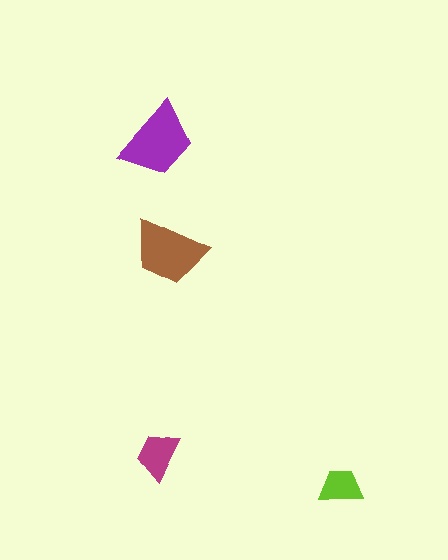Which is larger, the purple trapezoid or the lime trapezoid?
The purple one.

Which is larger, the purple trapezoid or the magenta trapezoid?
The purple one.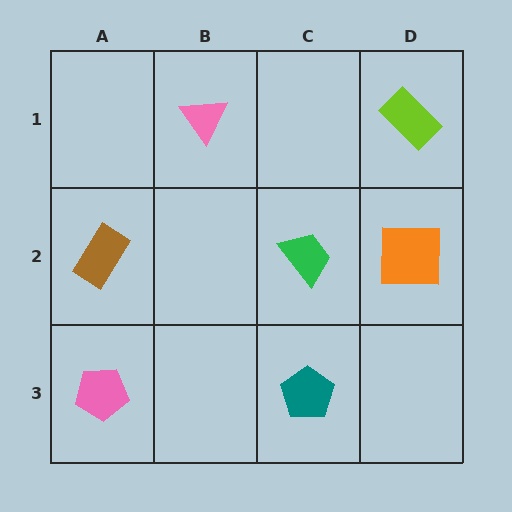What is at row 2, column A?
A brown rectangle.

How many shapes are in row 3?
2 shapes.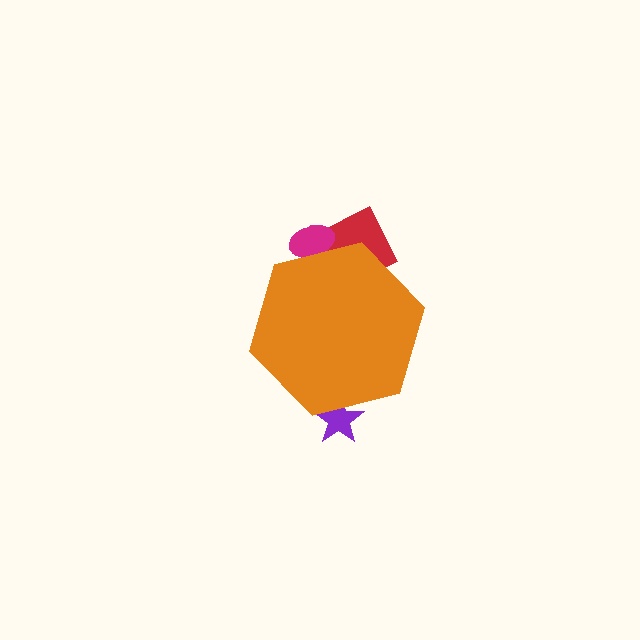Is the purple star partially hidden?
Yes, the purple star is partially hidden behind the orange hexagon.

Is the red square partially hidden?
Yes, the red square is partially hidden behind the orange hexagon.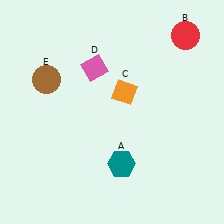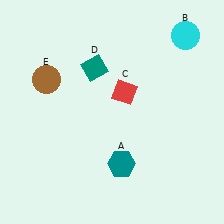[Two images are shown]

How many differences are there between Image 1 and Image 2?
There are 3 differences between the two images.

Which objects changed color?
B changed from red to cyan. C changed from orange to red. D changed from pink to teal.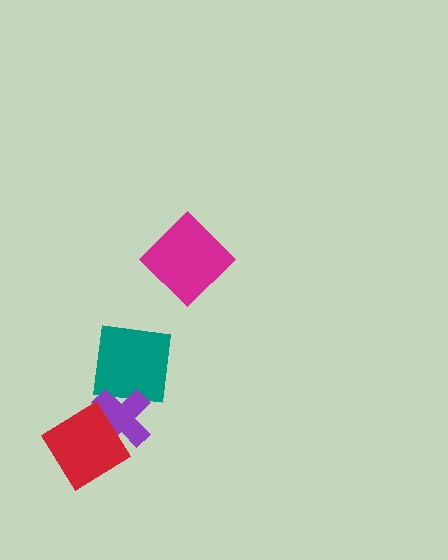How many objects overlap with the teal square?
1 object overlaps with the teal square.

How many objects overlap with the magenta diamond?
0 objects overlap with the magenta diamond.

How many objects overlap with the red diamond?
1 object overlaps with the red diamond.